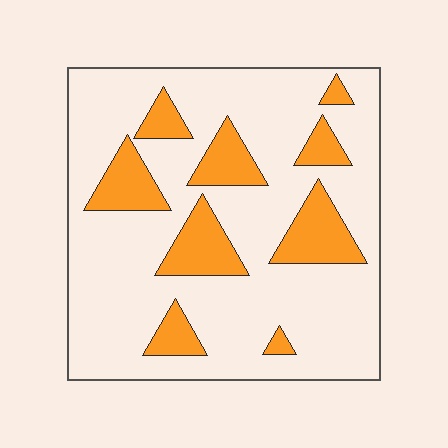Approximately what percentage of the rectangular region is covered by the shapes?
Approximately 20%.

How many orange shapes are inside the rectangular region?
9.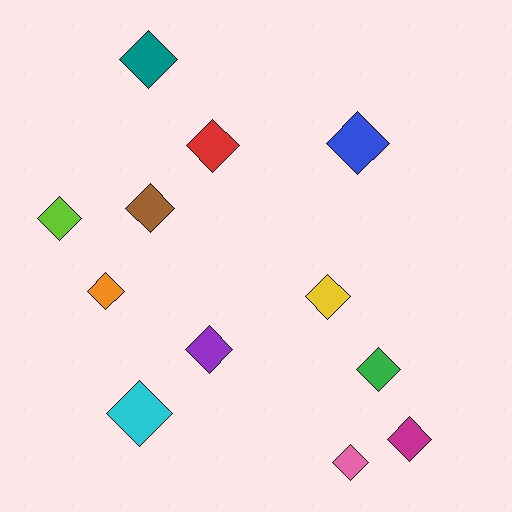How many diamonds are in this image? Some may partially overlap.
There are 12 diamonds.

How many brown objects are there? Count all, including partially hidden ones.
There is 1 brown object.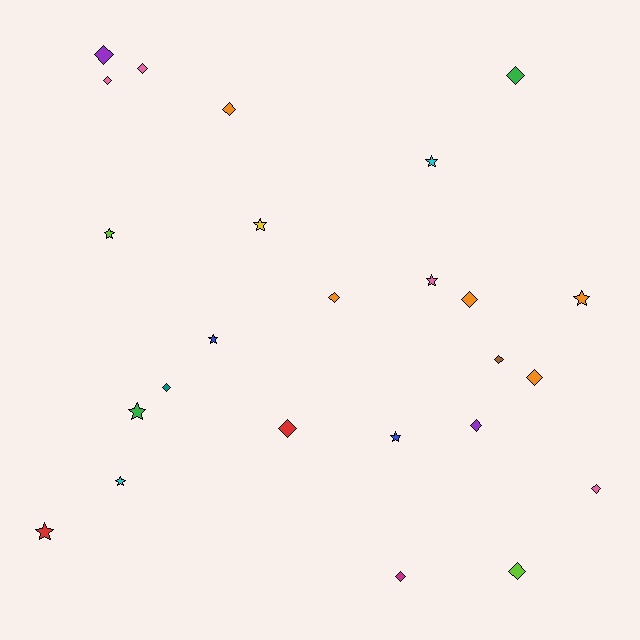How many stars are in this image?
There are 10 stars.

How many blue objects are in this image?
There are 2 blue objects.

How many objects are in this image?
There are 25 objects.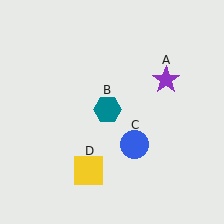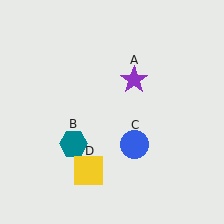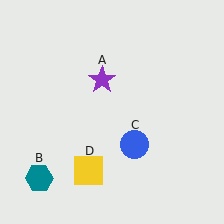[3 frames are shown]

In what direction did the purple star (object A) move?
The purple star (object A) moved left.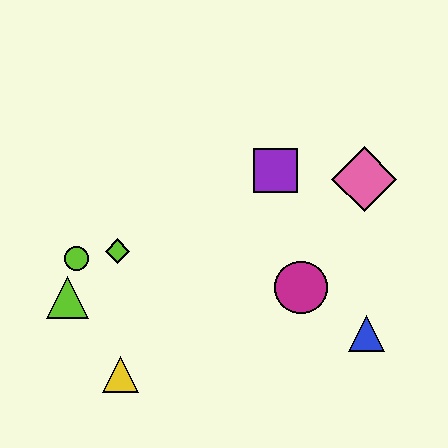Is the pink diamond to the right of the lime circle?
Yes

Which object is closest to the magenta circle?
The blue triangle is closest to the magenta circle.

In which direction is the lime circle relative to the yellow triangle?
The lime circle is above the yellow triangle.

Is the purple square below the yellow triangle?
No